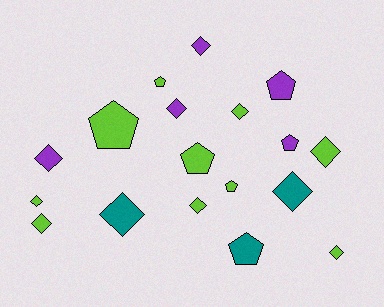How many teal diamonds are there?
There are 2 teal diamonds.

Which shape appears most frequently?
Diamond, with 11 objects.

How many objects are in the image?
There are 18 objects.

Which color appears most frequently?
Lime, with 10 objects.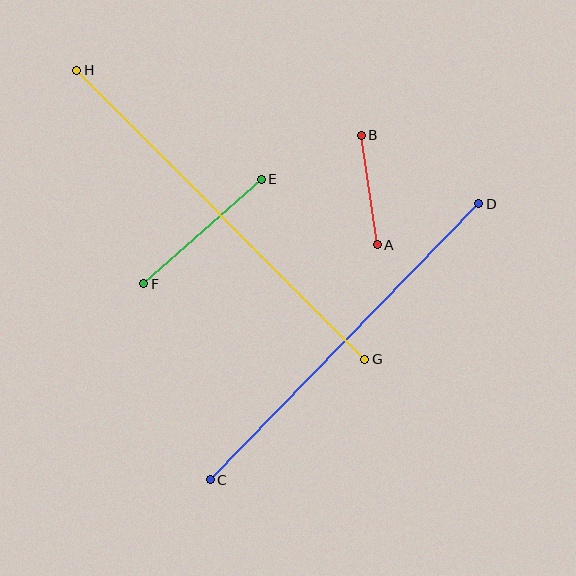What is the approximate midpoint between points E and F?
The midpoint is at approximately (203, 232) pixels.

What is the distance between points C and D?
The distance is approximately 385 pixels.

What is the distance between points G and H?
The distance is approximately 408 pixels.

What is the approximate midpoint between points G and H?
The midpoint is at approximately (221, 215) pixels.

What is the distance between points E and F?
The distance is approximately 157 pixels.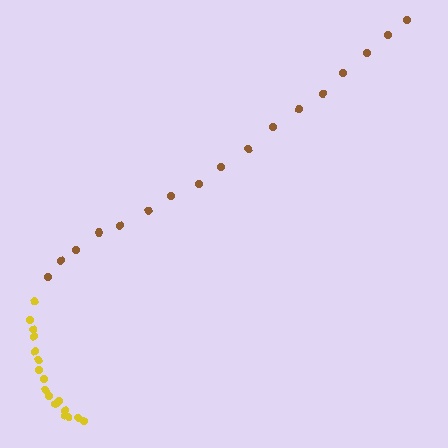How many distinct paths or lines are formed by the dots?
There are 2 distinct paths.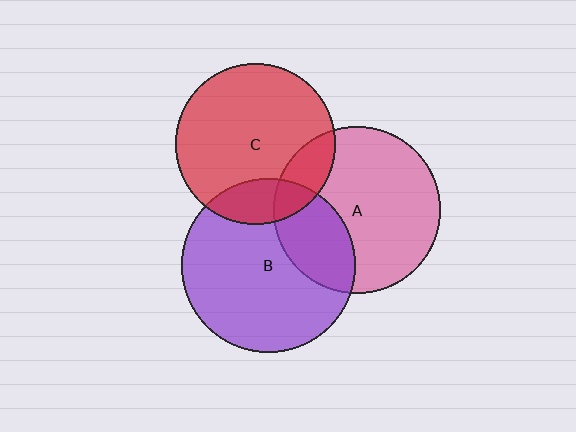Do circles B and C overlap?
Yes.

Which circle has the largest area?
Circle B (purple).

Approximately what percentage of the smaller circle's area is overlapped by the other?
Approximately 20%.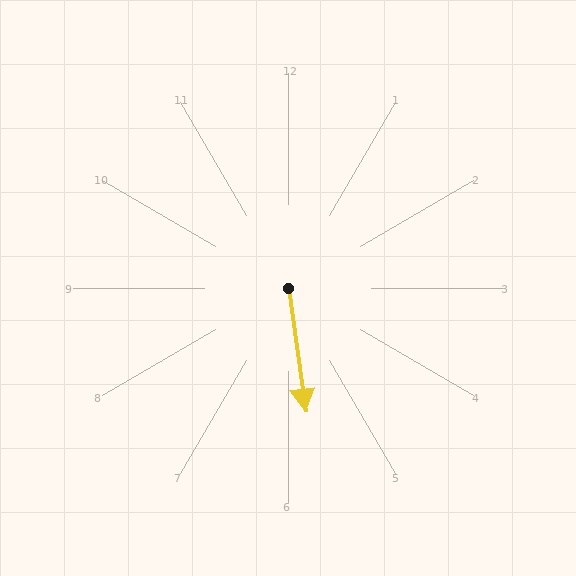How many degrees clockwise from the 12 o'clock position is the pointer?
Approximately 172 degrees.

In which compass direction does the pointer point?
South.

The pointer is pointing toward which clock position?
Roughly 6 o'clock.